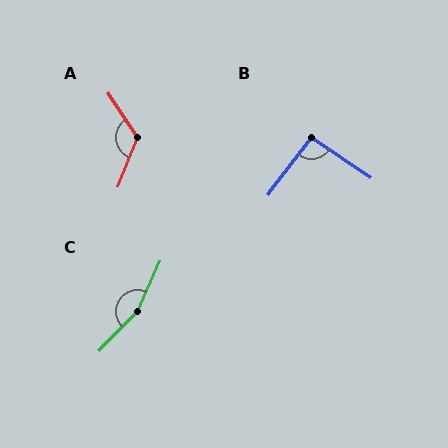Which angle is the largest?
C, at approximately 160 degrees.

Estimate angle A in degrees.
Approximately 125 degrees.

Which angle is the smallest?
B, at approximately 94 degrees.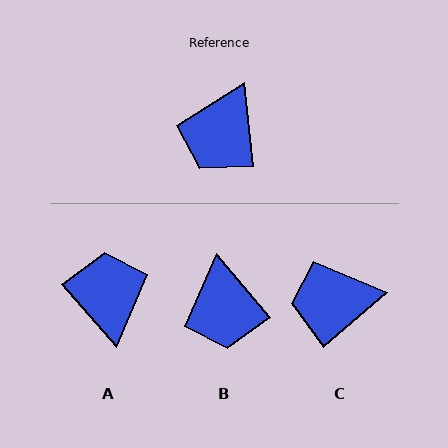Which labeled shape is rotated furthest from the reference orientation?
A, about 145 degrees away.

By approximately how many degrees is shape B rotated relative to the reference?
Approximately 34 degrees counter-clockwise.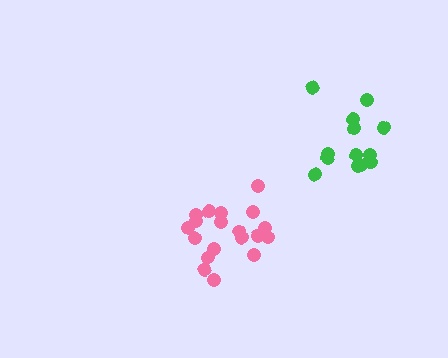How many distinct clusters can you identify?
There are 2 distinct clusters.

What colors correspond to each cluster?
The clusters are colored: green, pink.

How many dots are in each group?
Group 1: 14 dots, Group 2: 19 dots (33 total).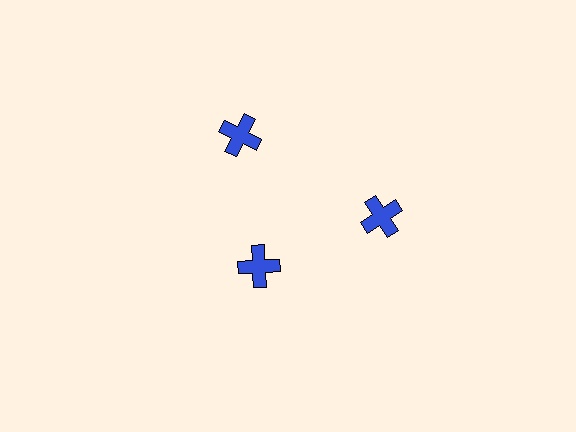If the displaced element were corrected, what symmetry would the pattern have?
It would have 3-fold rotational symmetry — the pattern would map onto itself every 120 degrees.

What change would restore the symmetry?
The symmetry would be restored by moving it outward, back onto the ring so that all 3 crosses sit at equal angles and equal distance from the center.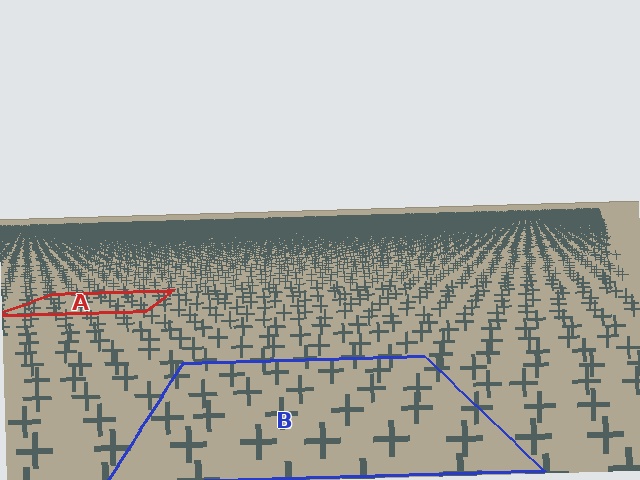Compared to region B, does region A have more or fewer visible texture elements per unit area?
Region A has more texture elements per unit area — they are packed more densely because it is farther away.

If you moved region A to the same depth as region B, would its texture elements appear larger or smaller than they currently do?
They would appear larger. At a closer depth, the same texture elements are projected at a bigger on-screen size.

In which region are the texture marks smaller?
The texture marks are smaller in region A, because it is farther away.